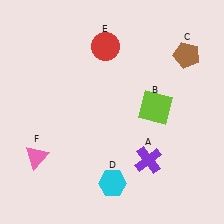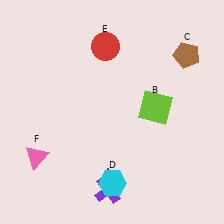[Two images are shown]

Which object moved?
The purple cross (A) moved left.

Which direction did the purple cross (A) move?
The purple cross (A) moved left.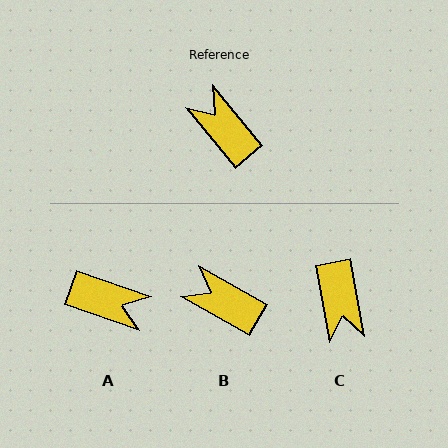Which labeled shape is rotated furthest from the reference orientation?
C, about 152 degrees away.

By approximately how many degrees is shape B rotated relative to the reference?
Approximately 21 degrees counter-clockwise.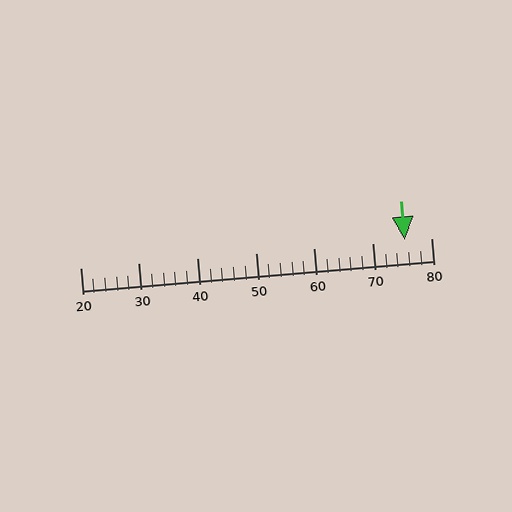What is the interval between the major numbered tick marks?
The major tick marks are spaced 10 units apart.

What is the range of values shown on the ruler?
The ruler shows values from 20 to 80.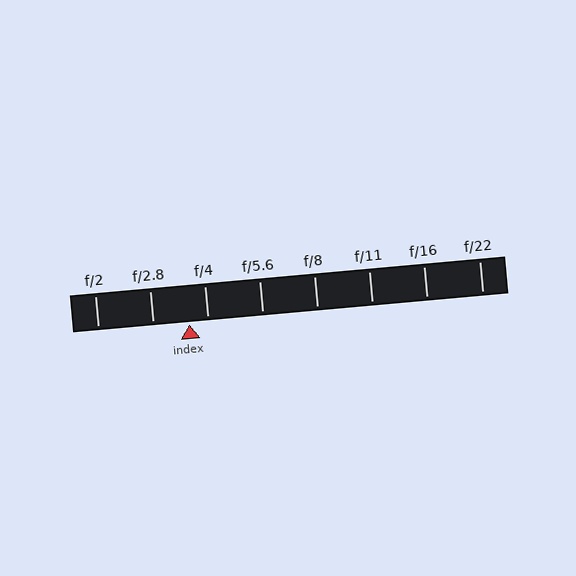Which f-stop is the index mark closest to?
The index mark is closest to f/4.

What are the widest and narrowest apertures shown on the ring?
The widest aperture shown is f/2 and the narrowest is f/22.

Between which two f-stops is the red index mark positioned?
The index mark is between f/2.8 and f/4.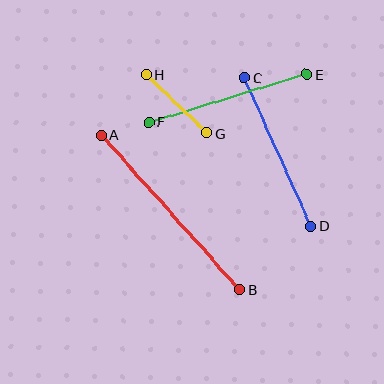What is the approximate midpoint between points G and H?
The midpoint is at approximately (177, 104) pixels.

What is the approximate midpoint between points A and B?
The midpoint is at approximately (171, 213) pixels.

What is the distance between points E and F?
The distance is approximately 165 pixels.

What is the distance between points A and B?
The distance is approximately 207 pixels.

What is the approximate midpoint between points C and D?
The midpoint is at approximately (278, 152) pixels.